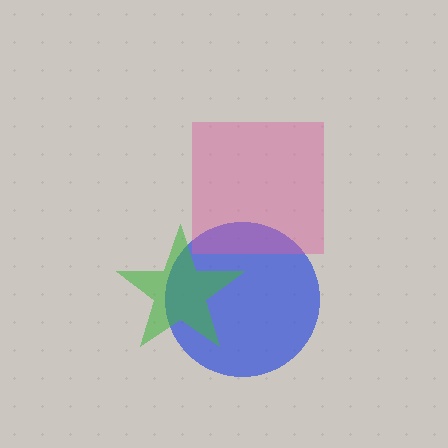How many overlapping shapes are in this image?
There are 3 overlapping shapes in the image.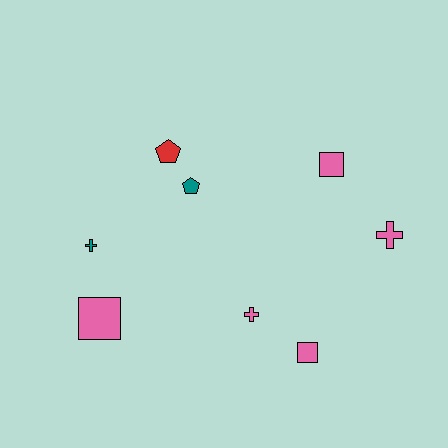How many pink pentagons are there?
There are no pink pentagons.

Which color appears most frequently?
Pink, with 5 objects.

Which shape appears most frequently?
Square, with 3 objects.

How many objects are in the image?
There are 8 objects.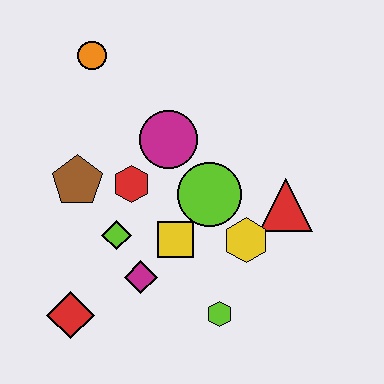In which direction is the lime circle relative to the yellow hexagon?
The lime circle is above the yellow hexagon.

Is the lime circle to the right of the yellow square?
Yes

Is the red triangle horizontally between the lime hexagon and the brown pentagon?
No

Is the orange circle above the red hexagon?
Yes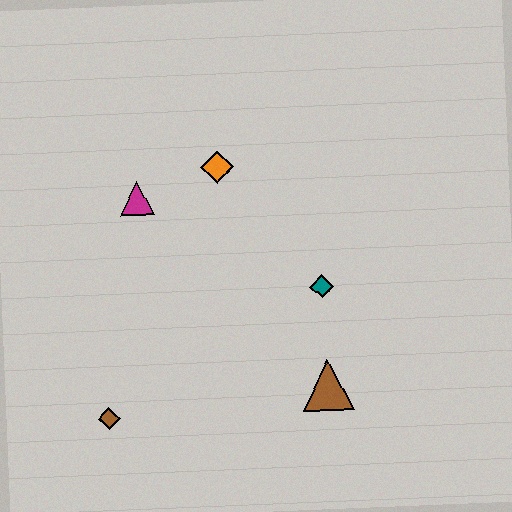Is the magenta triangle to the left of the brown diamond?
No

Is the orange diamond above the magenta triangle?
Yes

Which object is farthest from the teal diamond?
The brown diamond is farthest from the teal diamond.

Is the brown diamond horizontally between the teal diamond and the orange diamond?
No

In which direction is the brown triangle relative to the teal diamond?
The brown triangle is below the teal diamond.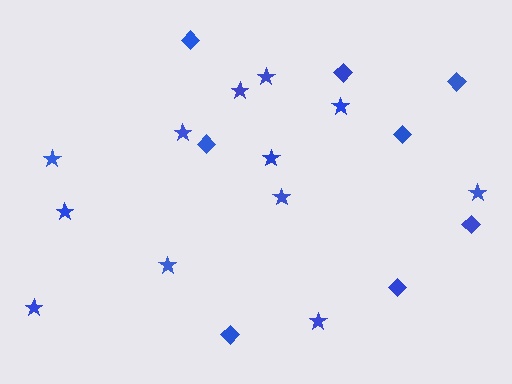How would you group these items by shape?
There are 2 groups: one group of stars (12) and one group of diamonds (8).